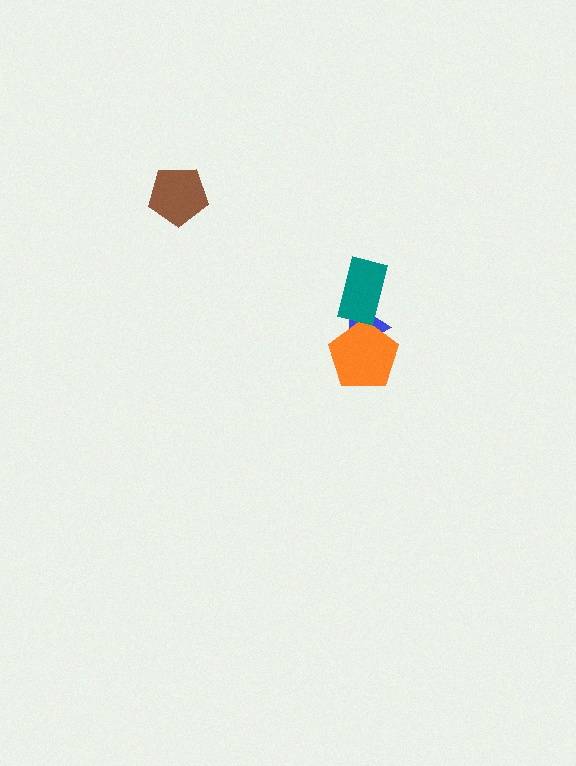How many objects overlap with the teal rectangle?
1 object overlaps with the teal rectangle.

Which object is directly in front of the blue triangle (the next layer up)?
The orange pentagon is directly in front of the blue triangle.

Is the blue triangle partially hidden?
Yes, it is partially covered by another shape.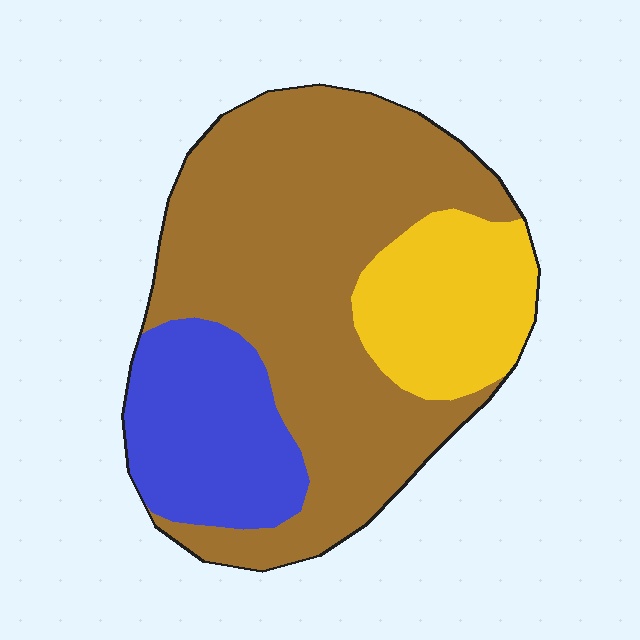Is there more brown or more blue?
Brown.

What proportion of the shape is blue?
Blue takes up about one fifth (1/5) of the shape.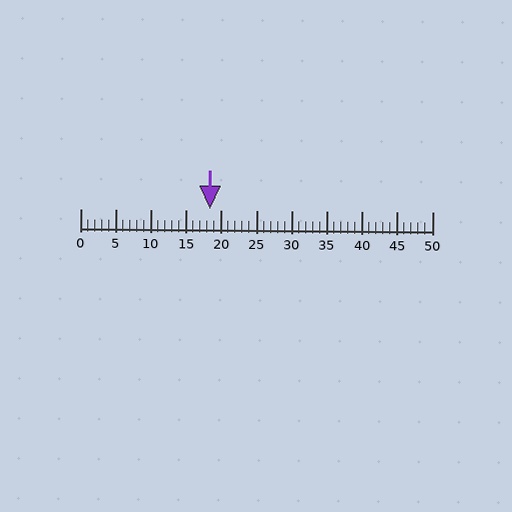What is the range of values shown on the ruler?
The ruler shows values from 0 to 50.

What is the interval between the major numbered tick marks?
The major tick marks are spaced 5 units apart.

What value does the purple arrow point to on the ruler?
The purple arrow points to approximately 18.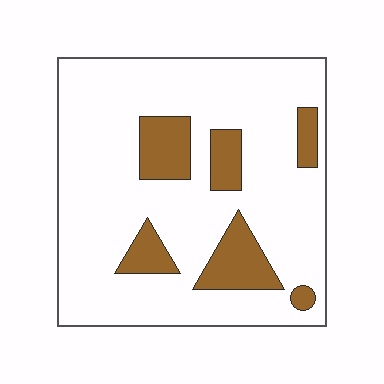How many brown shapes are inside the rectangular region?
6.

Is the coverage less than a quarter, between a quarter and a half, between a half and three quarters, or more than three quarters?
Less than a quarter.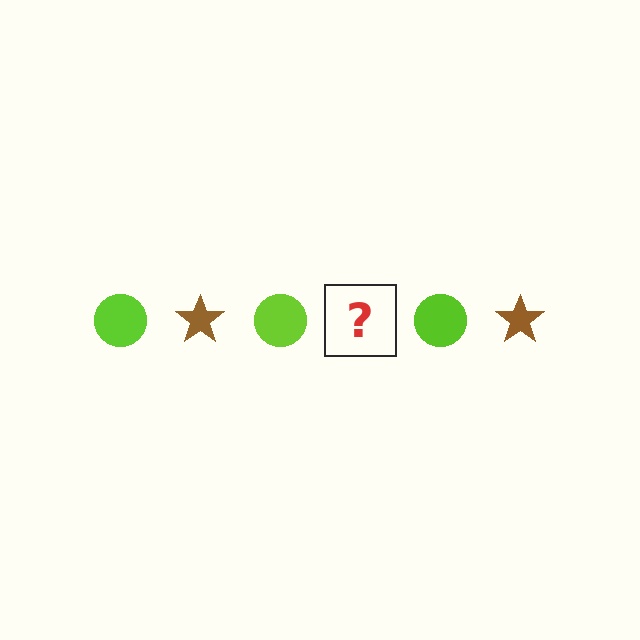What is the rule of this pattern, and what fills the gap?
The rule is that the pattern alternates between lime circle and brown star. The gap should be filled with a brown star.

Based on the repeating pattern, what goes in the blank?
The blank should be a brown star.